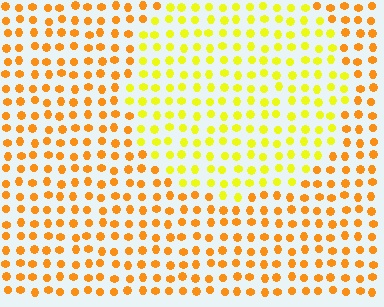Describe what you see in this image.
The image is filled with small orange elements in a uniform arrangement. A circle-shaped region is visible where the elements are tinted to a slightly different hue, forming a subtle color boundary.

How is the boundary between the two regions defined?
The boundary is defined purely by a slight shift in hue (about 32 degrees). Spacing, size, and orientation are identical on both sides.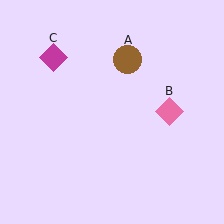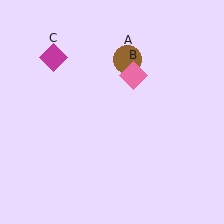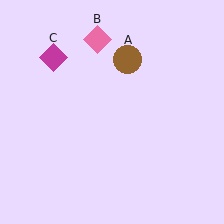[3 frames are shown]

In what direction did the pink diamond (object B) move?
The pink diamond (object B) moved up and to the left.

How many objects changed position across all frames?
1 object changed position: pink diamond (object B).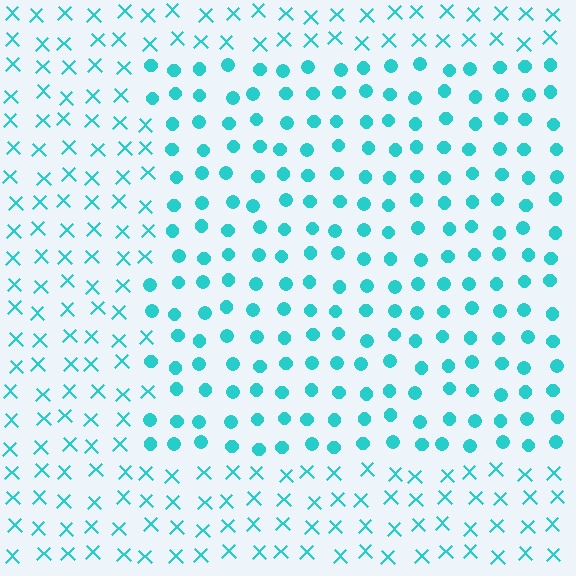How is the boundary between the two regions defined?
The boundary is defined by a change in element shape: circles inside vs. X marks outside. All elements share the same color and spacing.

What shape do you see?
I see a rectangle.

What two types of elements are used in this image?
The image uses circles inside the rectangle region and X marks outside it.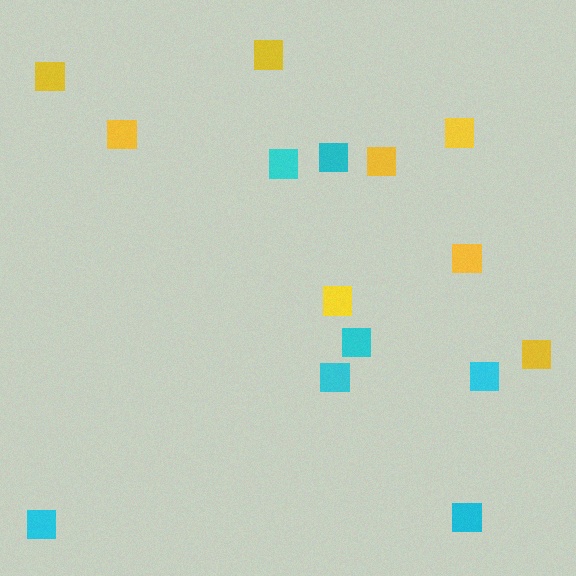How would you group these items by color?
There are 2 groups: one group of cyan squares (7) and one group of yellow squares (8).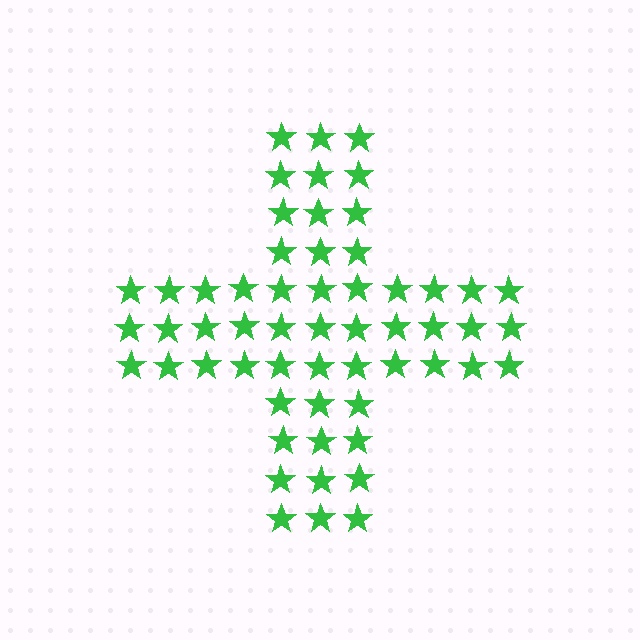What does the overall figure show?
The overall figure shows a cross.